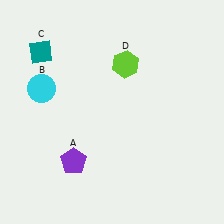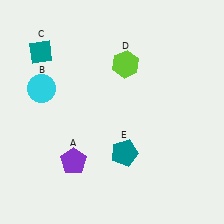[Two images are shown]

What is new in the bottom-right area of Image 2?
A teal pentagon (E) was added in the bottom-right area of Image 2.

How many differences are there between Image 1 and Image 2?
There is 1 difference between the two images.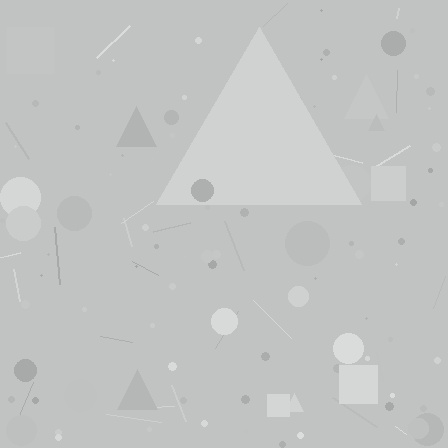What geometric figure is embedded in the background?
A triangle is embedded in the background.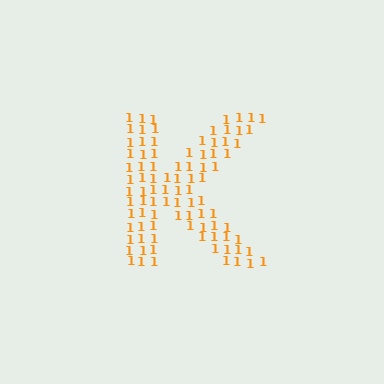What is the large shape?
The large shape is the letter K.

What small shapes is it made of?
It is made of small digit 1's.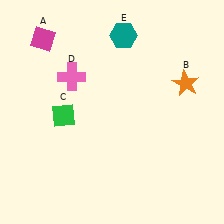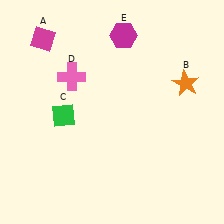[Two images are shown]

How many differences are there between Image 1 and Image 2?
There is 1 difference between the two images.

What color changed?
The hexagon (E) changed from teal in Image 1 to magenta in Image 2.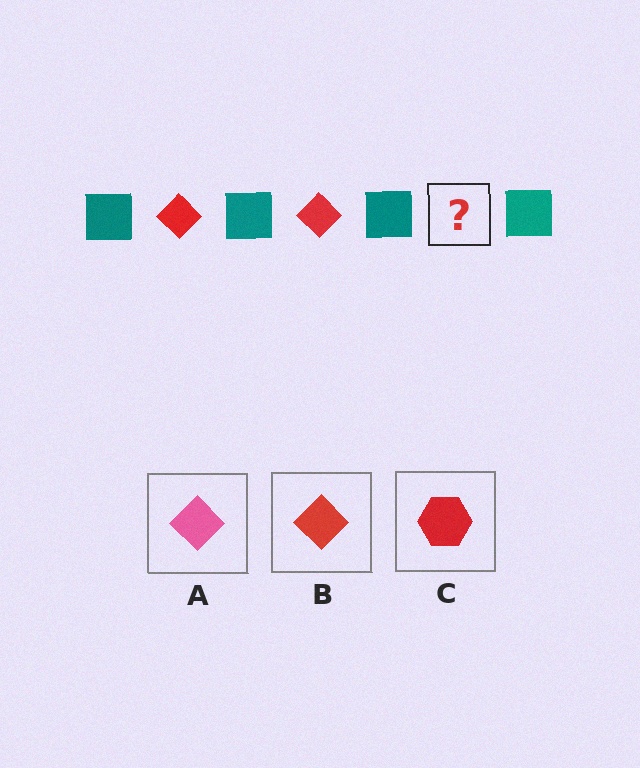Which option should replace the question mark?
Option B.